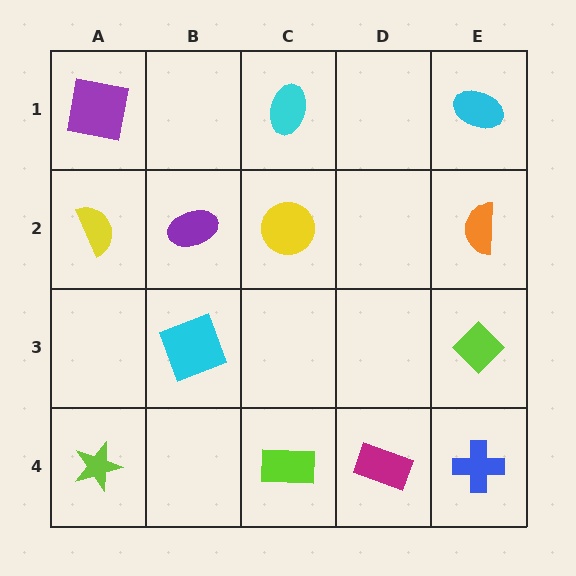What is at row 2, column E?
An orange semicircle.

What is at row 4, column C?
A lime rectangle.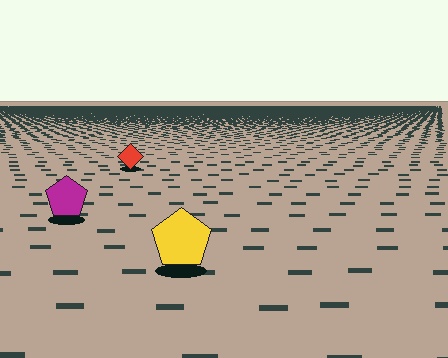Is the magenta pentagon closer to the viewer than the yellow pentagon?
No. The yellow pentagon is closer — you can tell from the texture gradient: the ground texture is coarser near it.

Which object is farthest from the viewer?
The red diamond is farthest from the viewer. It appears smaller and the ground texture around it is denser.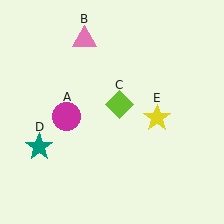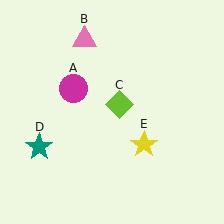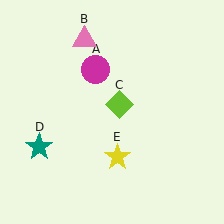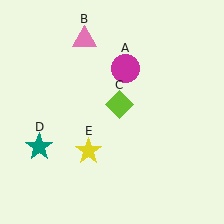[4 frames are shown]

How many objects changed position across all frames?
2 objects changed position: magenta circle (object A), yellow star (object E).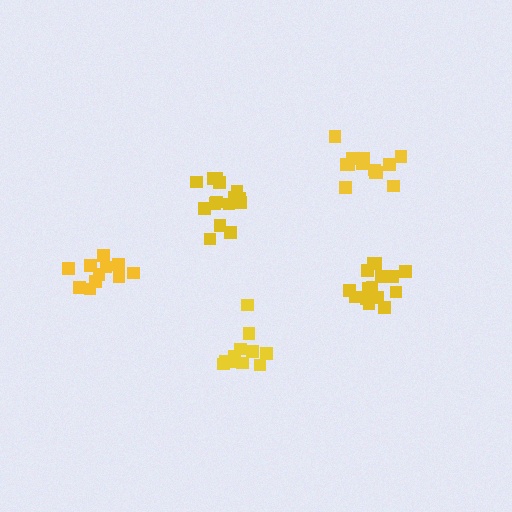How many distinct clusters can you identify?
There are 5 distinct clusters.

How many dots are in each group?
Group 1: 11 dots, Group 2: 12 dots, Group 3: 15 dots, Group 4: 15 dots, Group 5: 13 dots (66 total).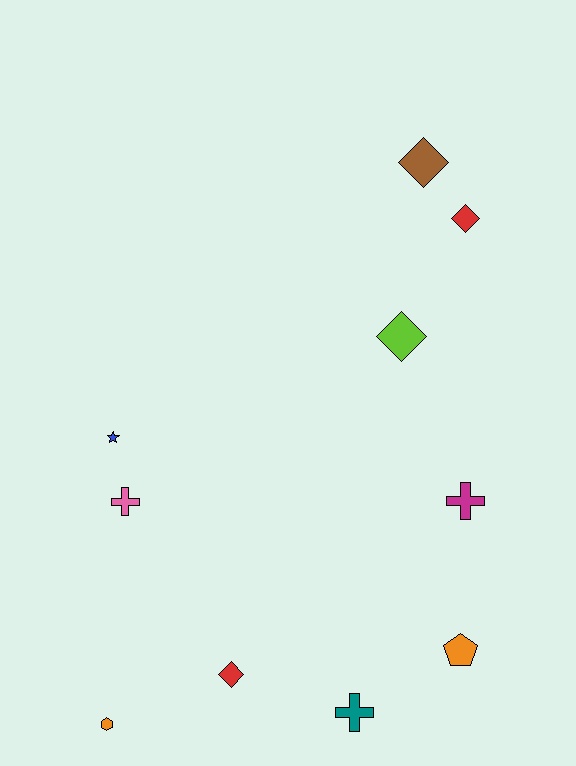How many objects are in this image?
There are 10 objects.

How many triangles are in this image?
There are no triangles.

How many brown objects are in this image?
There is 1 brown object.